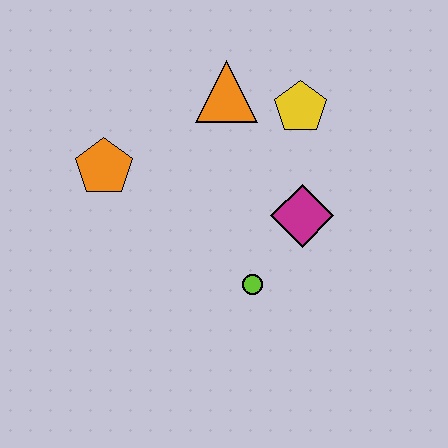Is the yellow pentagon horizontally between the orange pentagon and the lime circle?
No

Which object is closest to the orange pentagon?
The orange triangle is closest to the orange pentagon.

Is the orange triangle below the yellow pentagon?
No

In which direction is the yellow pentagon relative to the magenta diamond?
The yellow pentagon is above the magenta diamond.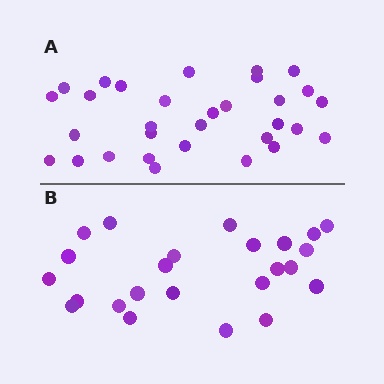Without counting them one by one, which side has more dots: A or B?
Region A (the top region) has more dots.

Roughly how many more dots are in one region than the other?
Region A has roughly 8 or so more dots than region B.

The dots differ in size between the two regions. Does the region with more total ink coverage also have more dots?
No. Region B has more total ink coverage because its dots are larger, but region A actually contains more individual dots. Total area can be misleading — the number of items is what matters here.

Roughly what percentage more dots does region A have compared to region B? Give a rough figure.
About 30% more.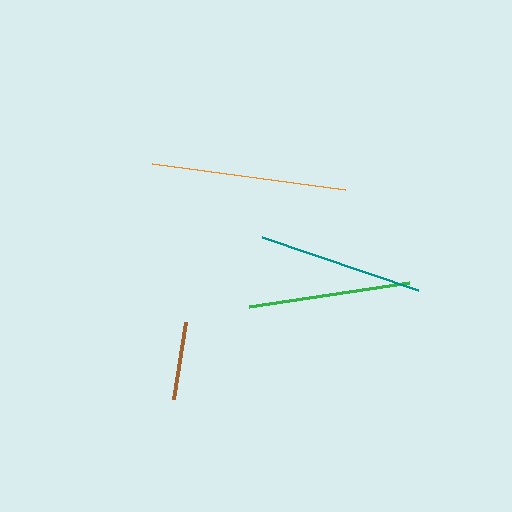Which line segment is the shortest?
The brown line is the shortest at approximately 78 pixels.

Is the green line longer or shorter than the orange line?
The orange line is longer than the green line.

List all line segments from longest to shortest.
From longest to shortest: orange, teal, green, brown.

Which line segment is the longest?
The orange line is the longest at approximately 195 pixels.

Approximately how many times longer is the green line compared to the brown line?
The green line is approximately 2.1 times the length of the brown line.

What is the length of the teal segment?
The teal segment is approximately 164 pixels long.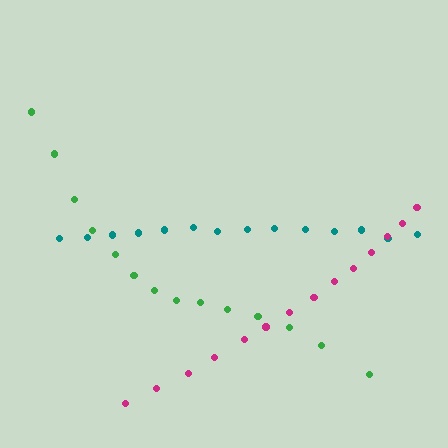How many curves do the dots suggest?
There are 3 distinct paths.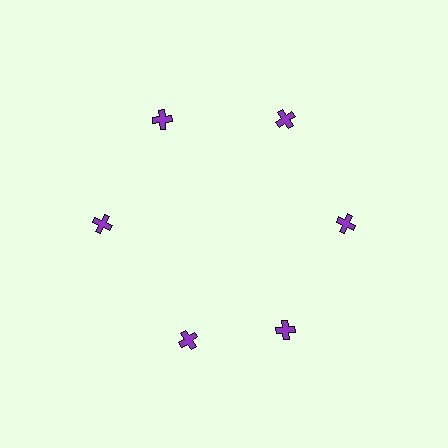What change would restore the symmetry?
The symmetry would be restored by rotating it back into even spacing with its neighbors so that all 6 crosses sit at equal angles and equal distance from the center.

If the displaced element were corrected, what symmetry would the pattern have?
It would have 6-fold rotational symmetry — the pattern would map onto itself every 60 degrees.